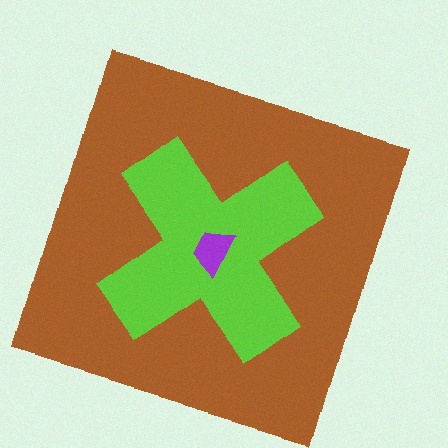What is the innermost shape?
The purple trapezoid.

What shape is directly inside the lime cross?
The purple trapezoid.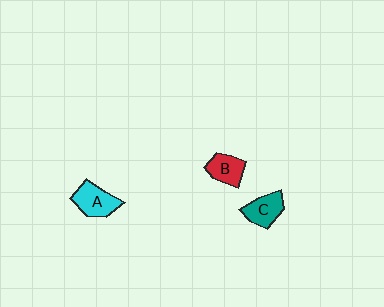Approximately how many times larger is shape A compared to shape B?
Approximately 1.2 times.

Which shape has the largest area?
Shape A (cyan).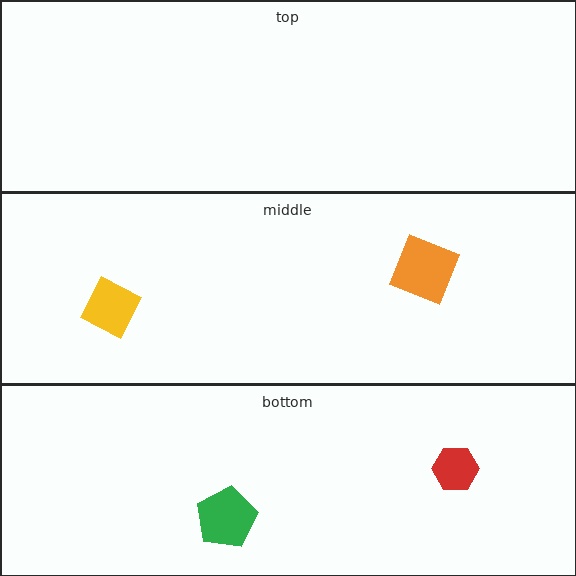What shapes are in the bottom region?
The red hexagon, the green pentagon.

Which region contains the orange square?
The middle region.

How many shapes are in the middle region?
2.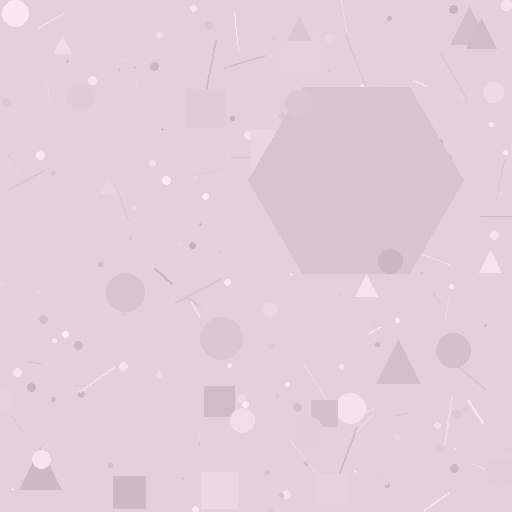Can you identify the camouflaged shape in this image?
The camouflaged shape is a hexagon.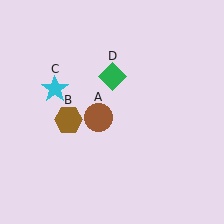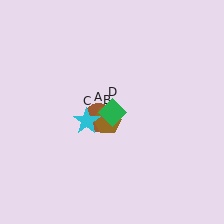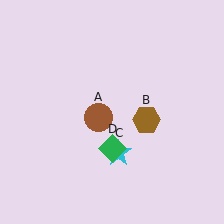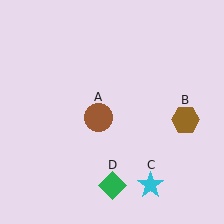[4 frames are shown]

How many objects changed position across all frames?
3 objects changed position: brown hexagon (object B), cyan star (object C), green diamond (object D).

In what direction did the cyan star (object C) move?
The cyan star (object C) moved down and to the right.